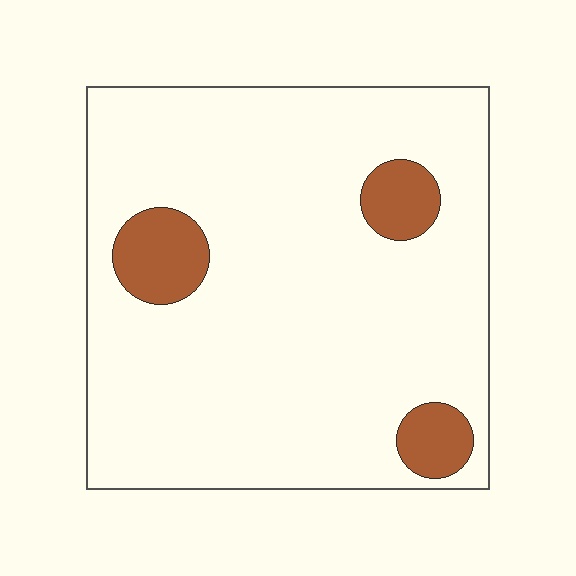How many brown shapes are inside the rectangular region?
3.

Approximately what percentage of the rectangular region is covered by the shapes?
Approximately 10%.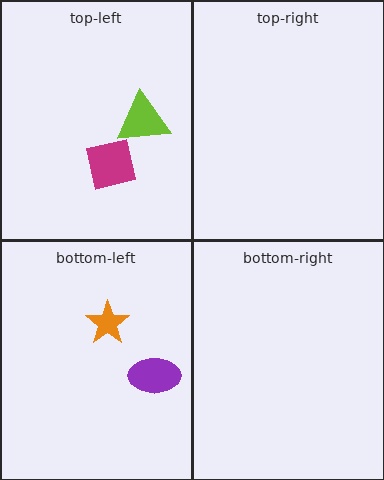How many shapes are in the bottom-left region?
2.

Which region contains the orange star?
The bottom-left region.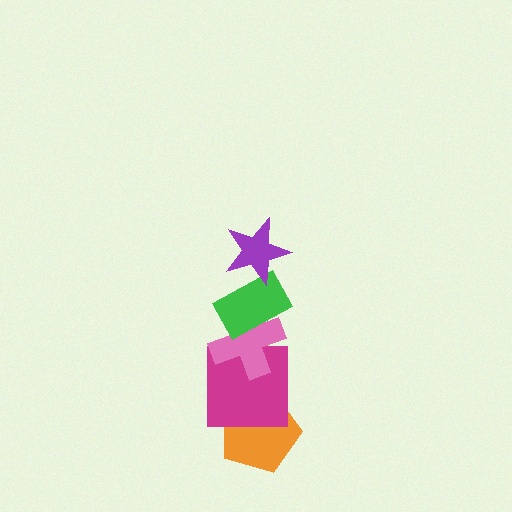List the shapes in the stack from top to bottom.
From top to bottom: the purple star, the green rectangle, the pink cross, the magenta square, the orange pentagon.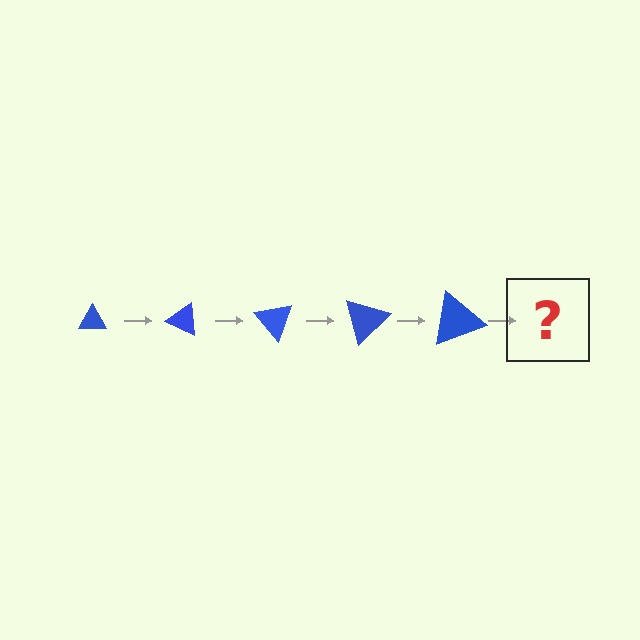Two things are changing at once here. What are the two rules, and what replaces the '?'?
The two rules are that the triangle grows larger each step and it rotates 25 degrees each step. The '?' should be a triangle, larger than the previous one and rotated 125 degrees from the start.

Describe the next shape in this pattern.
It should be a triangle, larger than the previous one and rotated 125 degrees from the start.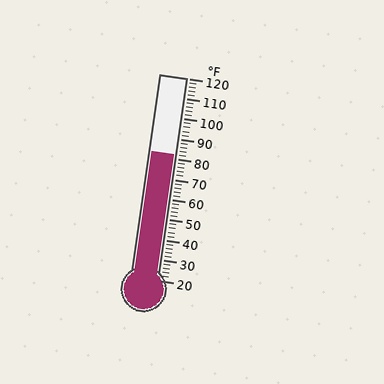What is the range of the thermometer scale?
The thermometer scale ranges from 20°F to 120°F.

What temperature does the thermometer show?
The thermometer shows approximately 82°F.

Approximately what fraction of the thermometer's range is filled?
The thermometer is filled to approximately 60% of its range.